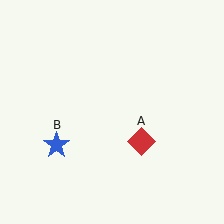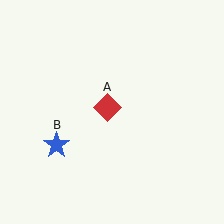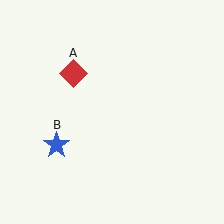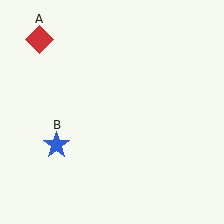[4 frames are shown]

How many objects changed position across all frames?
1 object changed position: red diamond (object A).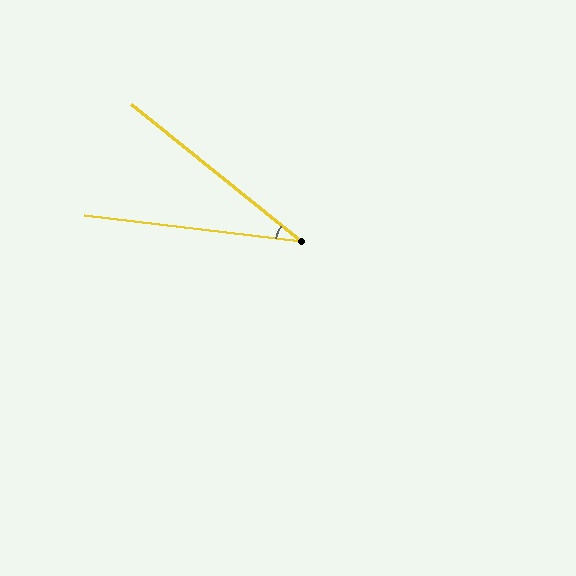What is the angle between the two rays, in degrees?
Approximately 32 degrees.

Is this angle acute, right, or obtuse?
It is acute.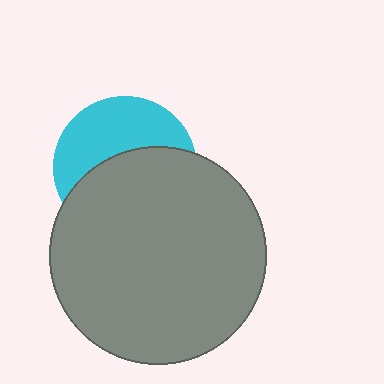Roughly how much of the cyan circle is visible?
A small part of it is visible (roughly 44%).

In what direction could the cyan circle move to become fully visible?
The cyan circle could move up. That would shift it out from behind the gray circle entirely.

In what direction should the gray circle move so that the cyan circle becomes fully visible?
The gray circle should move down. That is the shortest direction to clear the overlap and leave the cyan circle fully visible.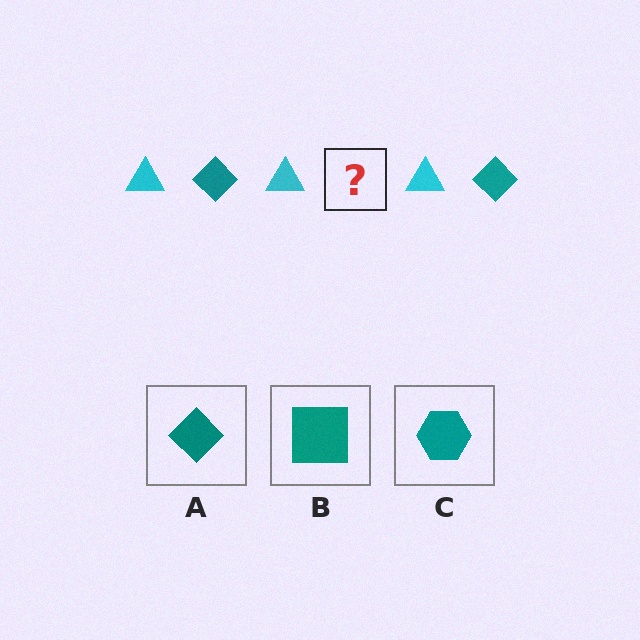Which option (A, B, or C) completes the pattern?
A.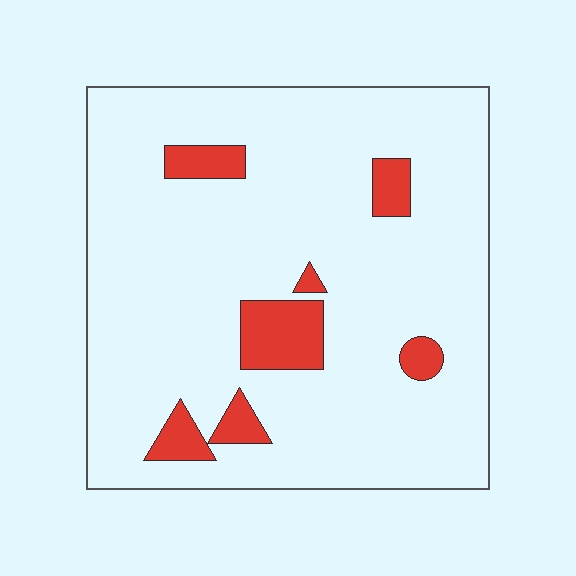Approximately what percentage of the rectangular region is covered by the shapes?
Approximately 10%.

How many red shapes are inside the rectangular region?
7.